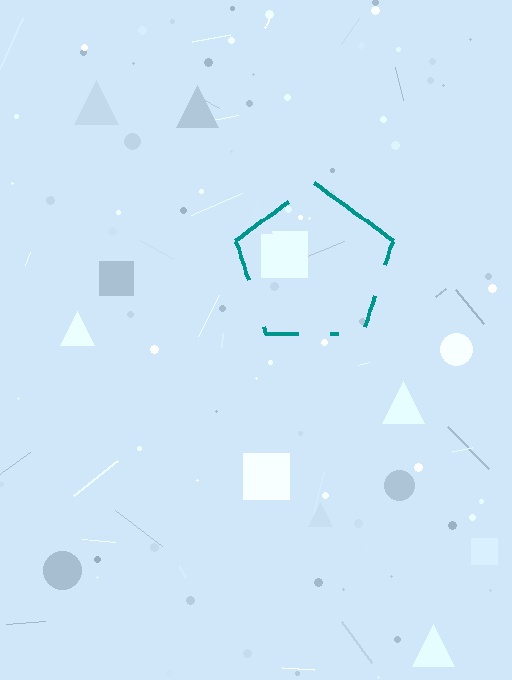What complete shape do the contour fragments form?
The contour fragments form a pentagon.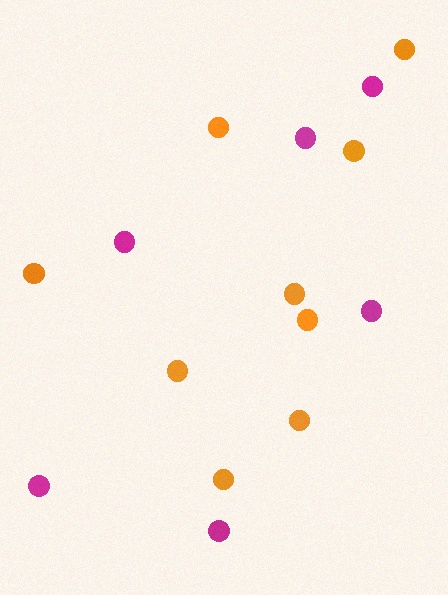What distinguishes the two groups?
There are 2 groups: one group of orange circles (9) and one group of magenta circles (6).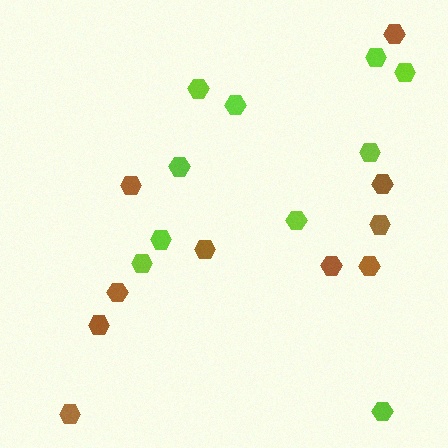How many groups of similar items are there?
There are 2 groups: one group of lime hexagons (10) and one group of brown hexagons (10).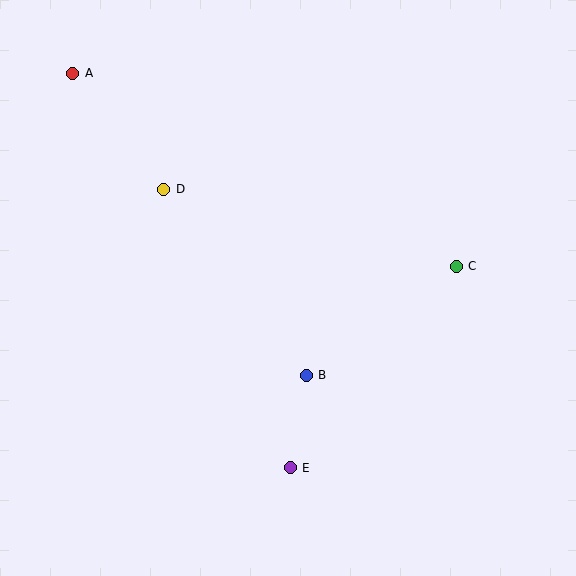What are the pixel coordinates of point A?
Point A is at (73, 73).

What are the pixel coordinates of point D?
Point D is at (164, 189).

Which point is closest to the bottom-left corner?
Point E is closest to the bottom-left corner.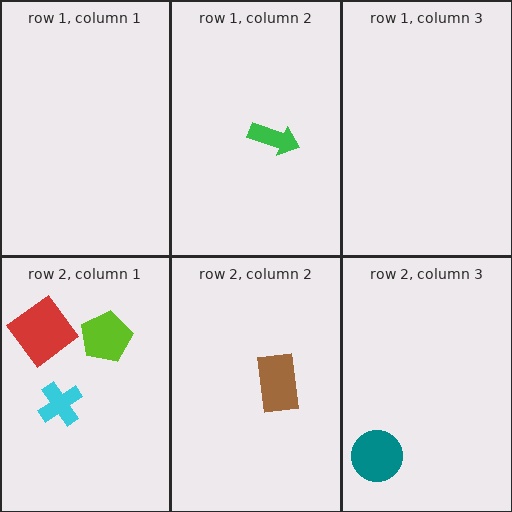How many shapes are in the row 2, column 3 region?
1.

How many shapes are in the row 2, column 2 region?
1.